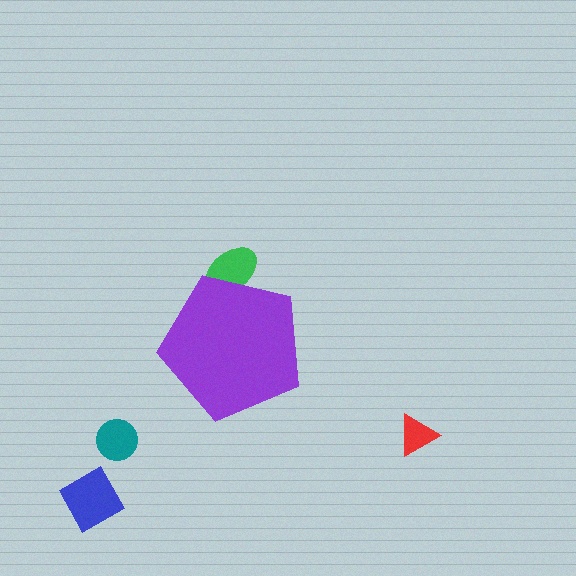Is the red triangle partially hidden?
No, the red triangle is fully visible.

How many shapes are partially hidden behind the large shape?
1 shape is partially hidden.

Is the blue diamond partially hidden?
No, the blue diamond is fully visible.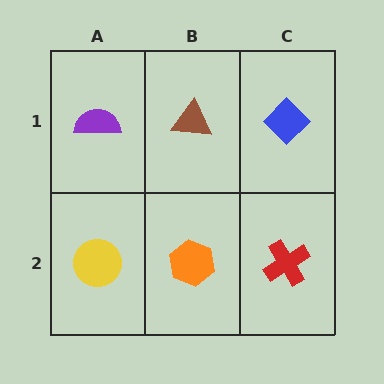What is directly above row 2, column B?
A brown triangle.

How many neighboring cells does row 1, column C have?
2.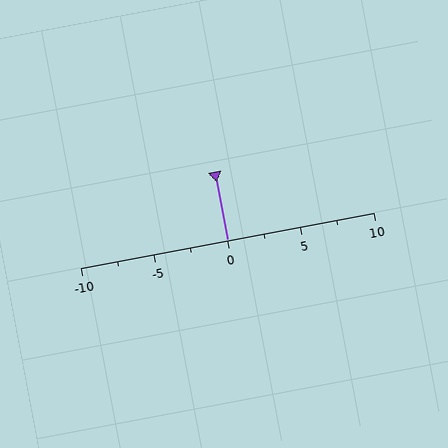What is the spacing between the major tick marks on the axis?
The major ticks are spaced 5 apart.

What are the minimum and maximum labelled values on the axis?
The axis runs from -10 to 10.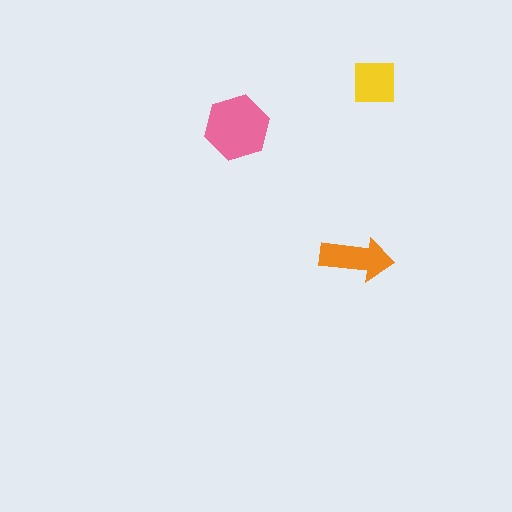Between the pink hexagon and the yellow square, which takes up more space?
The pink hexagon.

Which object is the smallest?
The yellow square.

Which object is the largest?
The pink hexagon.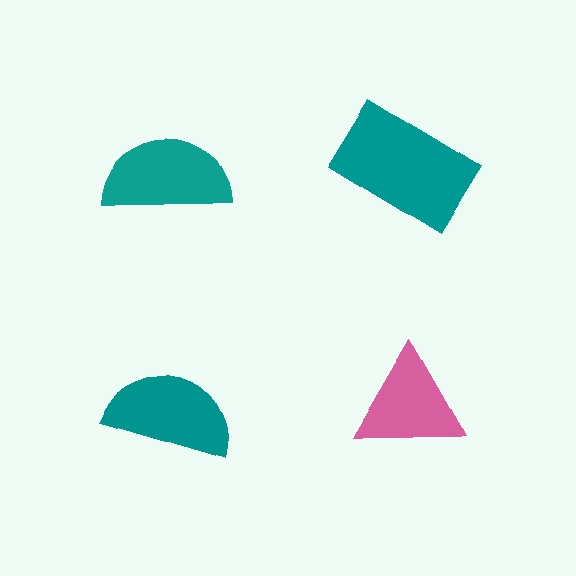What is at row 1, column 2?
A teal rectangle.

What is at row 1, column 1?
A teal semicircle.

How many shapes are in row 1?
2 shapes.